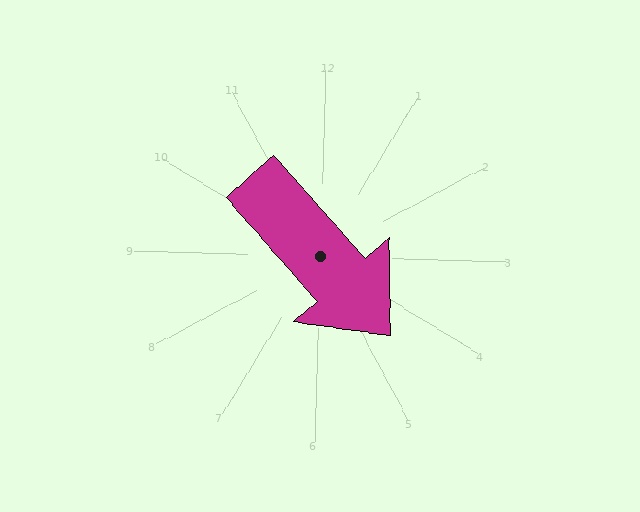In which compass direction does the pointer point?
Southeast.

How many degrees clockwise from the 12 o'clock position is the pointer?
Approximately 137 degrees.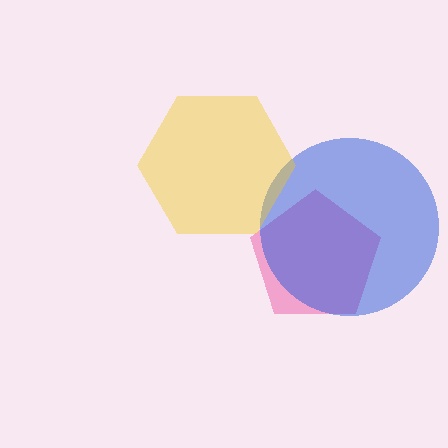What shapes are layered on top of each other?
The layered shapes are: a pink pentagon, a blue circle, a yellow hexagon.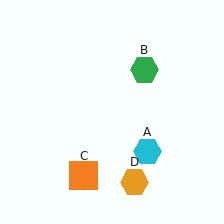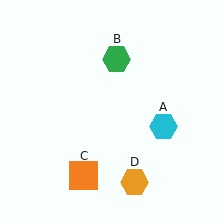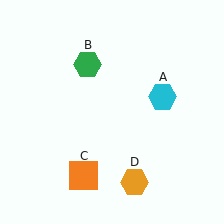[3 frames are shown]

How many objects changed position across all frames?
2 objects changed position: cyan hexagon (object A), green hexagon (object B).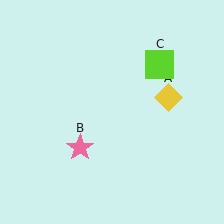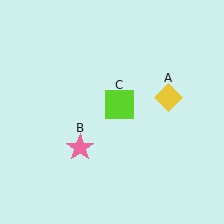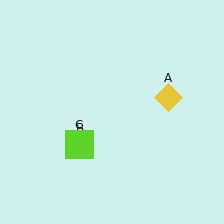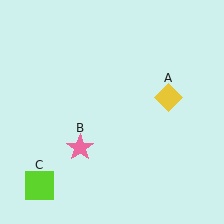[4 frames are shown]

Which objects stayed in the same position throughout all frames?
Yellow diamond (object A) and pink star (object B) remained stationary.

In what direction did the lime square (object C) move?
The lime square (object C) moved down and to the left.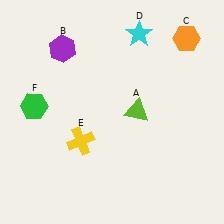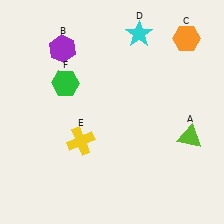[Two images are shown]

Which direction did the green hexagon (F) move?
The green hexagon (F) moved right.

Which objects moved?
The objects that moved are: the lime triangle (A), the green hexagon (F).